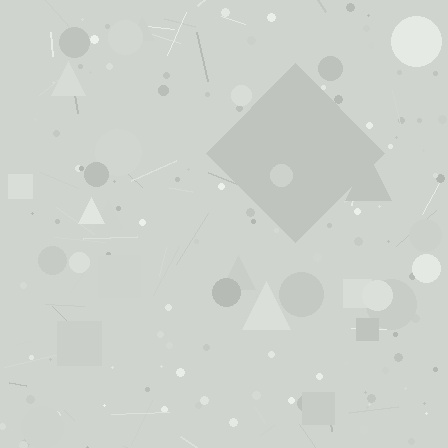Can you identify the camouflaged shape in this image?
The camouflaged shape is a diamond.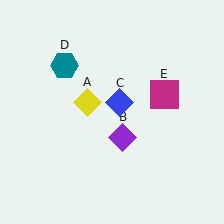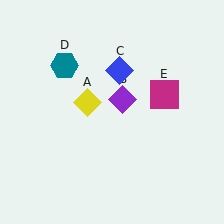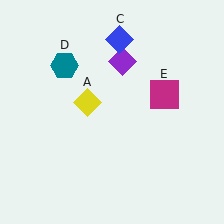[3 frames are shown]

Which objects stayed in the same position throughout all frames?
Yellow diamond (object A) and teal hexagon (object D) and magenta square (object E) remained stationary.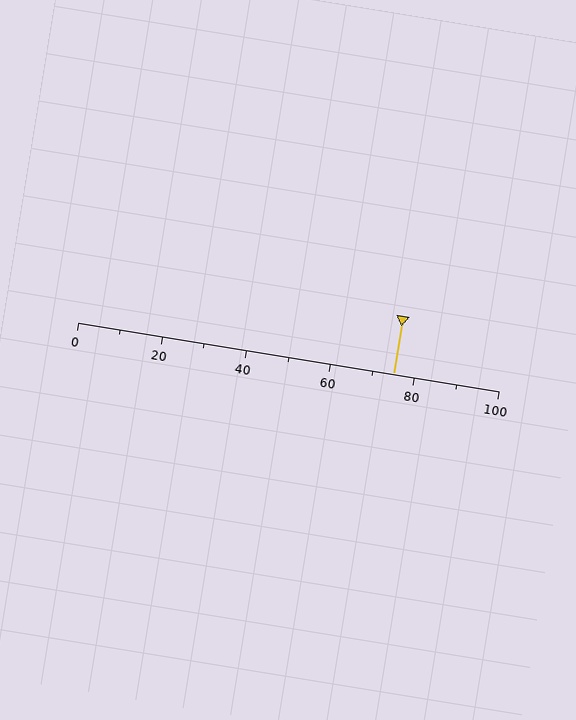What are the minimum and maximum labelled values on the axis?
The axis runs from 0 to 100.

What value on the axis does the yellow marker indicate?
The marker indicates approximately 75.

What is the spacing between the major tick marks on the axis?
The major ticks are spaced 20 apart.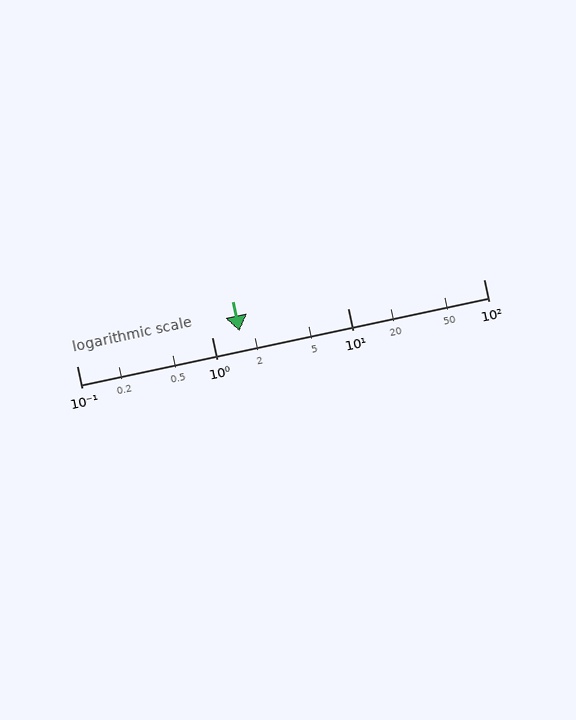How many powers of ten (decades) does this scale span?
The scale spans 3 decades, from 0.1 to 100.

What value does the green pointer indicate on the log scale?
The pointer indicates approximately 1.6.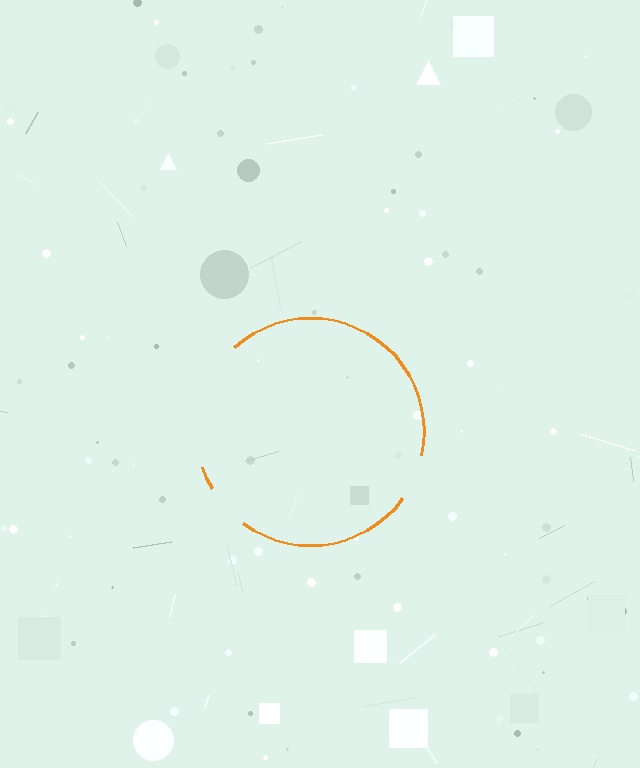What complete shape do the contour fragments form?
The contour fragments form a circle.